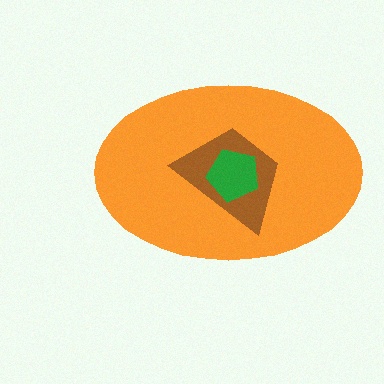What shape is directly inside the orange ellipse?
The brown trapezoid.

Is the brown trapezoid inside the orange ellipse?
Yes.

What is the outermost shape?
The orange ellipse.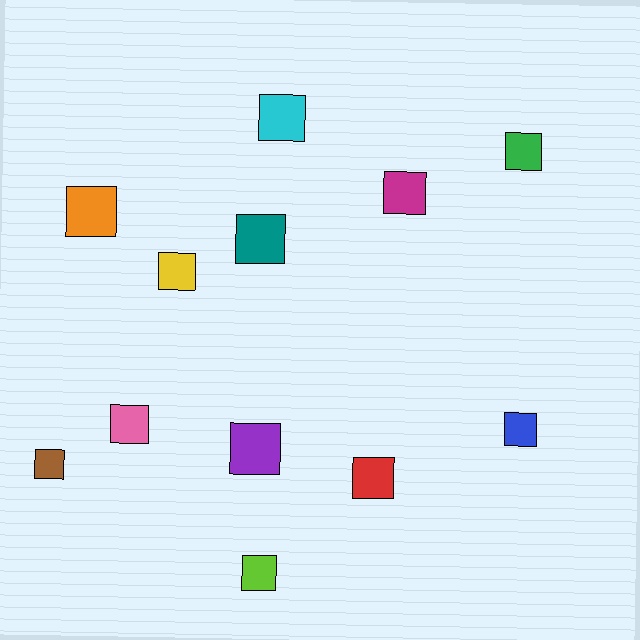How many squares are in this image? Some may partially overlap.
There are 12 squares.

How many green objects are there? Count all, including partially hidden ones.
There is 1 green object.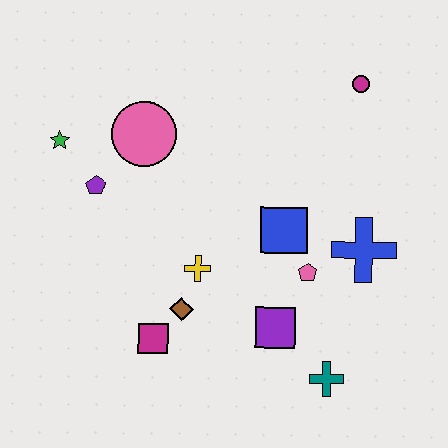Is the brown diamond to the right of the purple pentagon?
Yes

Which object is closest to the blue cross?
The pink pentagon is closest to the blue cross.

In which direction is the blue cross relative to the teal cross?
The blue cross is above the teal cross.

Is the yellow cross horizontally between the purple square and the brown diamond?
Yes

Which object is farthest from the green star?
The teal cross is farthest from the green star.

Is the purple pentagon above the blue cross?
Yes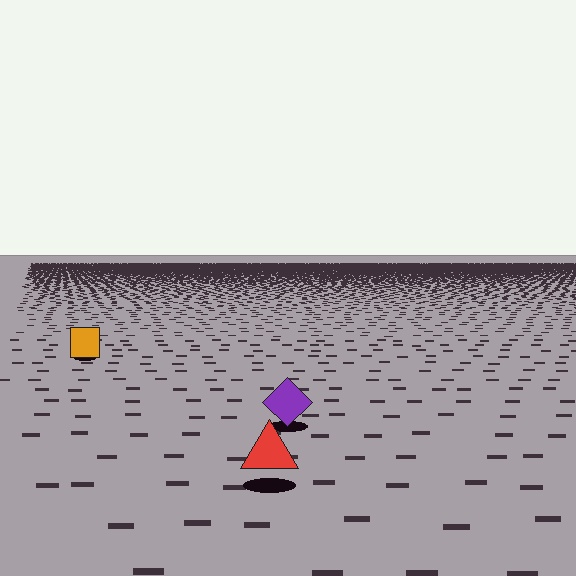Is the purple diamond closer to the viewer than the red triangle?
No. The red triangle is closer — you can tell from the texture gradient: the ground texture is coarser near it.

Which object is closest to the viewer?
The red triangle is closest. The texture marks near it are larger and more spread out.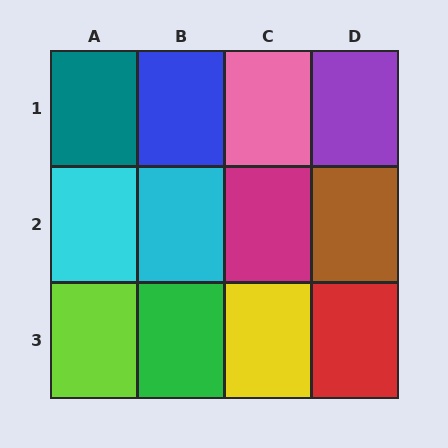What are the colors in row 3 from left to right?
Lime, green, yellow, red.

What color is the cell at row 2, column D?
Brown.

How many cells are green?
1 cell is green.